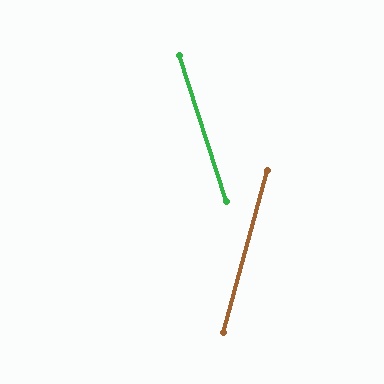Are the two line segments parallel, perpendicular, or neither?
Neither parallel nor perpendicular — they differ by about 33°.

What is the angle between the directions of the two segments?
Approximately 33 degrees.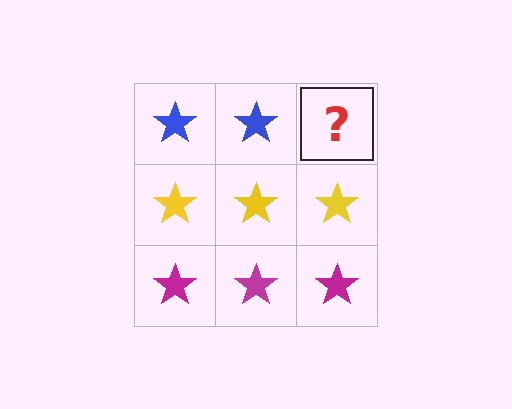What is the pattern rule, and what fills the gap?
The rule is that each row has a consistent color. The gap should be filled with a blue star.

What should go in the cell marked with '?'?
The missing cell should contain a blue star.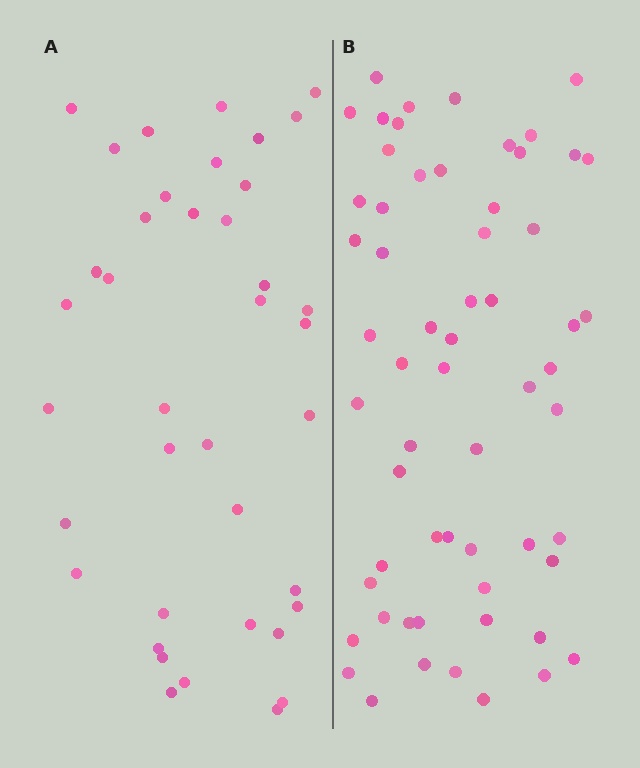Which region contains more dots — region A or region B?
Region B (the right region) has more dots.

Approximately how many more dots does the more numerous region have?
Region B has approximately 20 more dots than region A.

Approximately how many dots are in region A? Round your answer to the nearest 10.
About 40 dots. (The exact count is 39, which rounds to 40.)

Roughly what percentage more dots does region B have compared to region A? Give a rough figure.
About 55% more.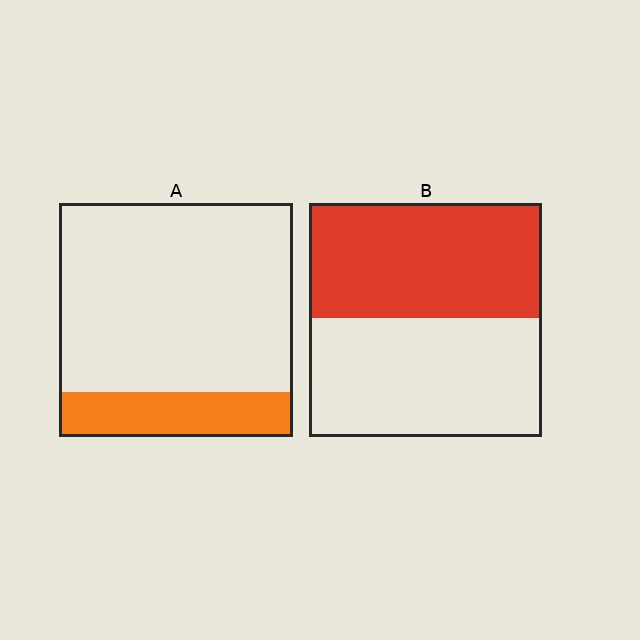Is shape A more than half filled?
No.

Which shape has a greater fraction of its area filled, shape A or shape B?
Shape B.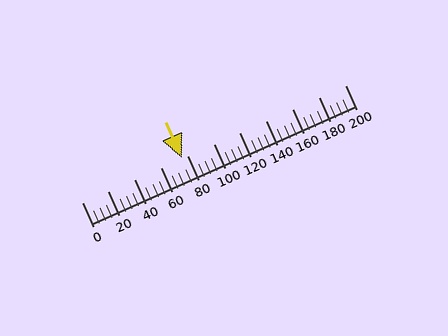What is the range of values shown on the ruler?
The ruler shows values from 0 to 200.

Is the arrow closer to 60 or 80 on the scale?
The arrow is closer to 80.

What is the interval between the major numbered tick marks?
The major tick marks are spaced 20 units apart.